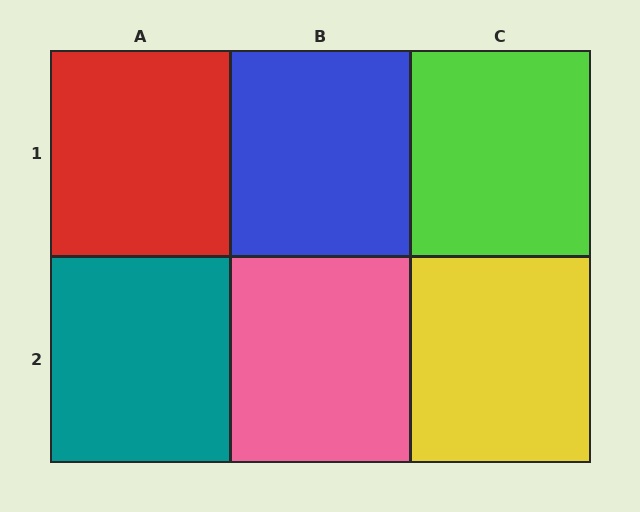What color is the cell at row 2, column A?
Teal.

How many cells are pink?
1 cell is pink.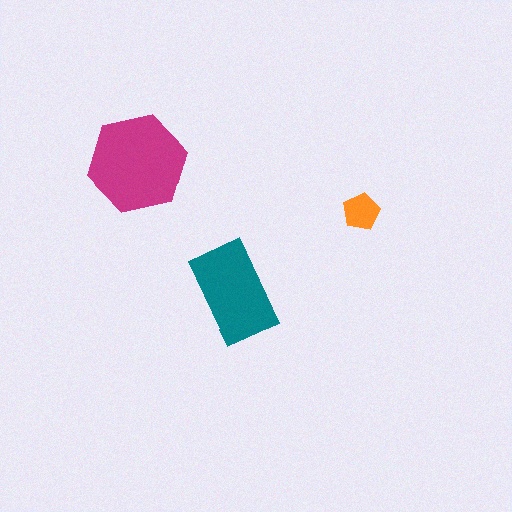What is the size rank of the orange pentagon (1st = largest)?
3rd.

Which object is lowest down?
The teal rectangle is bottommost.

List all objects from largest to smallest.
The magenta hexagon, the teal rectangle, the orange pentagon.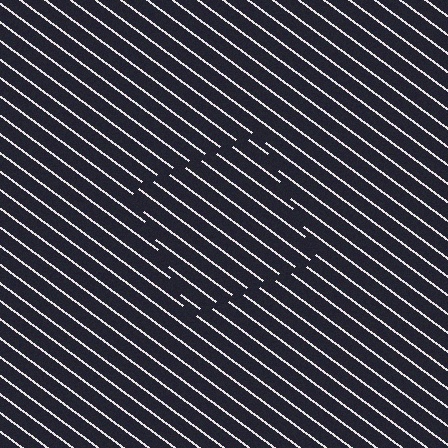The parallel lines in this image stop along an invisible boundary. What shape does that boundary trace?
An illusory square. The interior of the shape contains the same grating, shifted by half a period — the contour is defined by the phase discontinuity where line-ends from the inner and outer gratings abut.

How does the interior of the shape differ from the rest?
The interior of the shape contains the same grating, shifted by half a period — the contour is defined by the phase discontinuity where line-ends from the inner and outer gratings abut.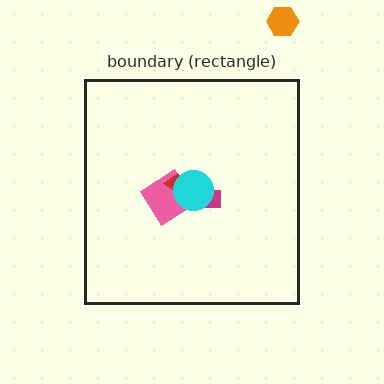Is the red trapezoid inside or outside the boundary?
Inside.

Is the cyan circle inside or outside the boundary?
Inside.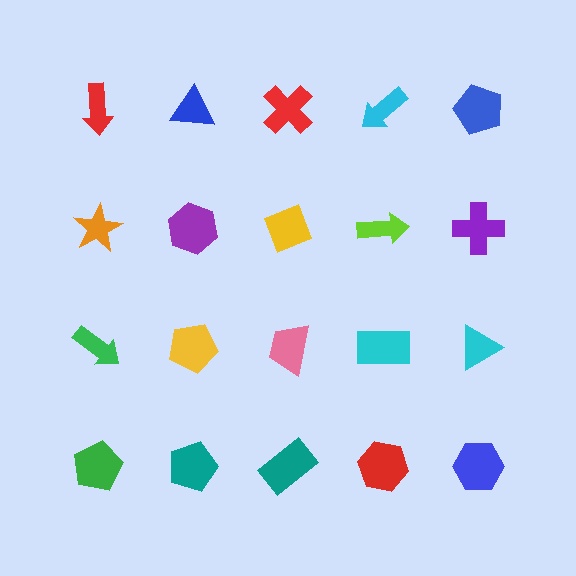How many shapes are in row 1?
5 shapes.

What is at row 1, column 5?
A blue pentagon.